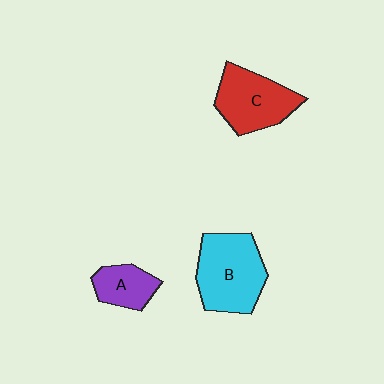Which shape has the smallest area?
Shape A (purple).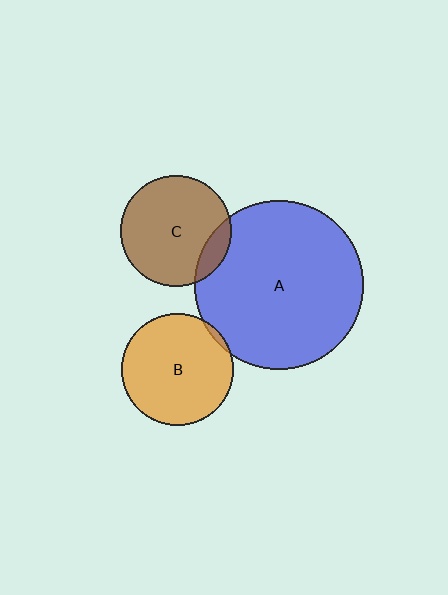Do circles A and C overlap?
Yes.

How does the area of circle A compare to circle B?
Approximately 2.3 times.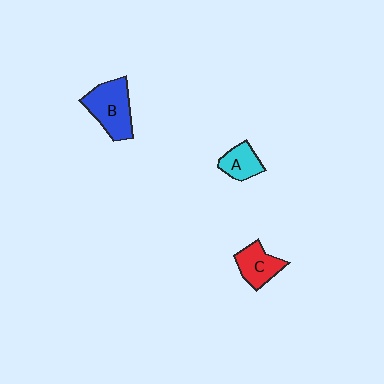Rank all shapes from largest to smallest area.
From largest to smallest: B (blue), C (red), A (cyan).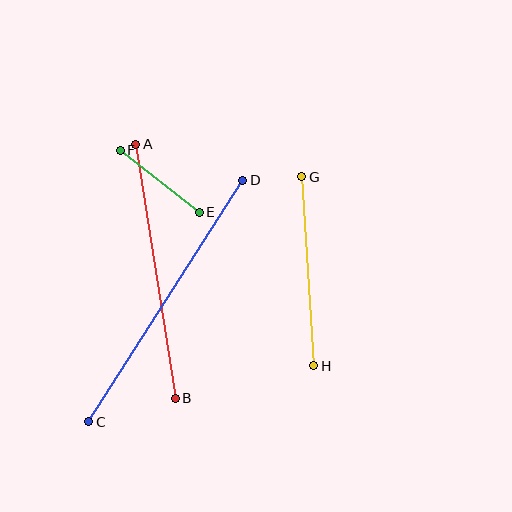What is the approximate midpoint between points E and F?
The midpoint is at approximately (160, 181) pixels.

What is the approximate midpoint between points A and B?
The midpoint is at approximately (156, 271) pixels.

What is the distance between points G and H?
The distance is approximately 189 pixels.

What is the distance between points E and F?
The distance is approximately 100 pixels.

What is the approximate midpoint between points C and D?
The midpoint is at approximately (166, 301) pixels.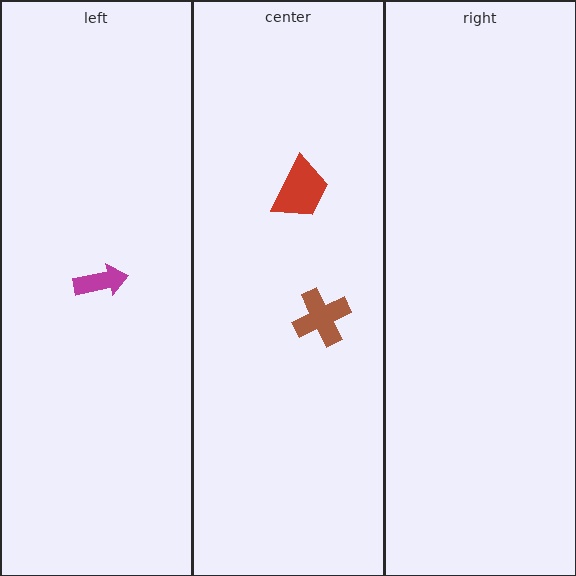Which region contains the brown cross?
The center region.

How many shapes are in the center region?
2.